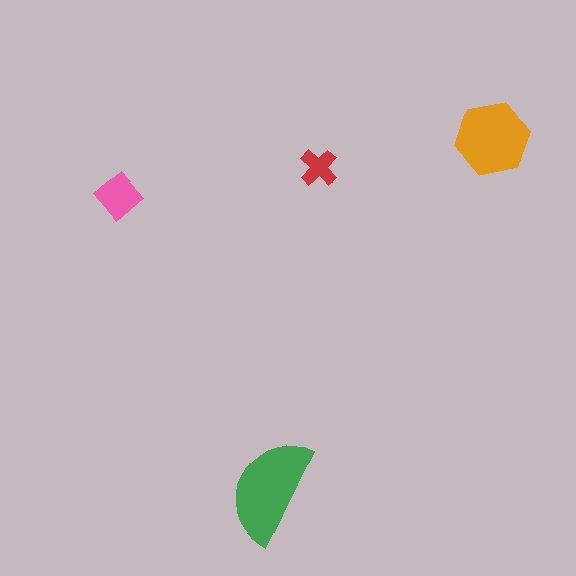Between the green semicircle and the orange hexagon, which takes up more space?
The green semicircle.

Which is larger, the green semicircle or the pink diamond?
The green semicircle.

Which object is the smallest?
The red cross.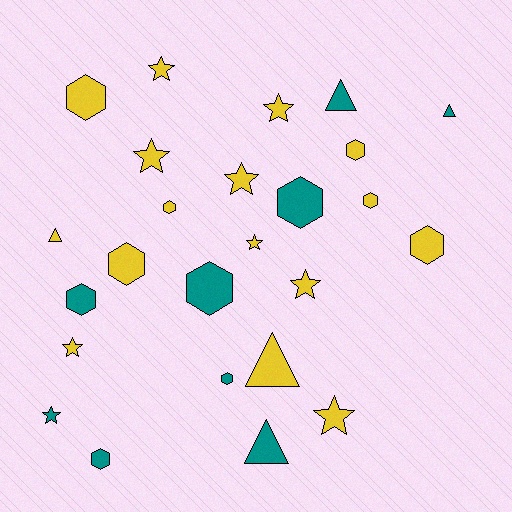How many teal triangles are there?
There are 3 teal triangles.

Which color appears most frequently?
Yellow, with 16 objects.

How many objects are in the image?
There are 25 objects.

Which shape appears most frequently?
Hexagon, with 11 objects.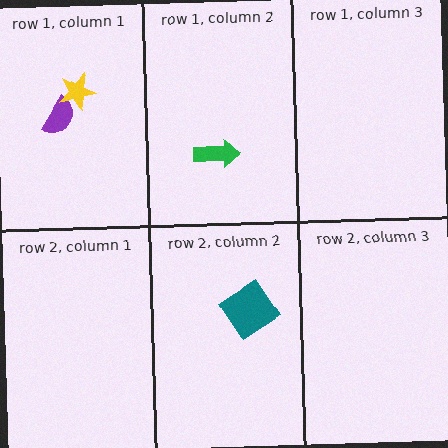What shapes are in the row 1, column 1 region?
The purple semicircle, the yellow star.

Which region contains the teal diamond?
The row 2, column 2 region.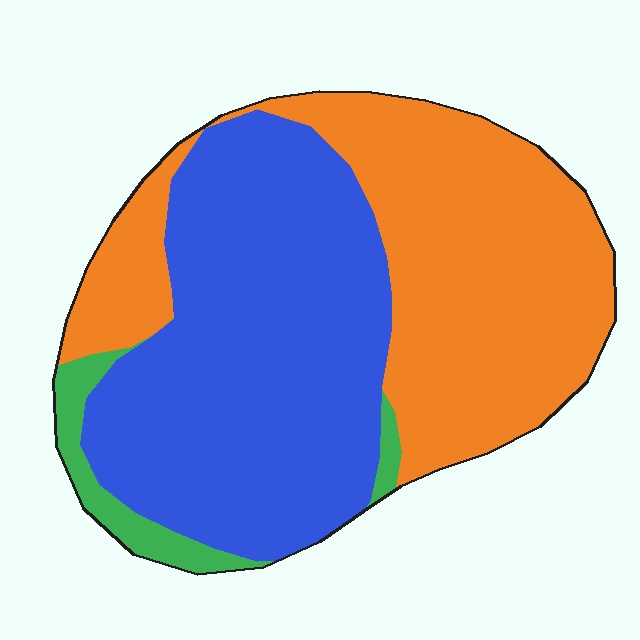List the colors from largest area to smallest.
From largest to smallest: blue, orange, green.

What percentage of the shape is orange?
Orange covers roughly 45% of the shape.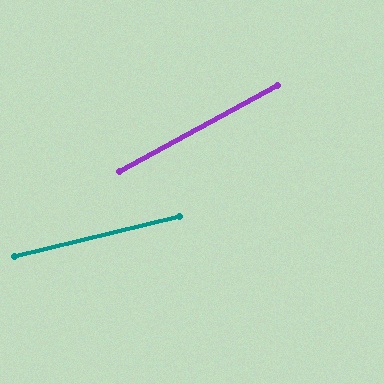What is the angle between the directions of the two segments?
Approximately 15 degrees.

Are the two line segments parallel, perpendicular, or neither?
Neither parallel nor perpendicular — they differ by about 15°.